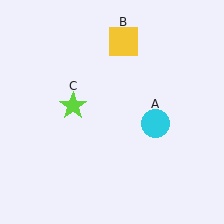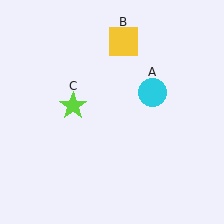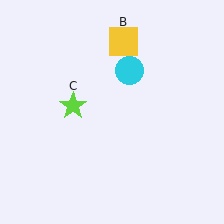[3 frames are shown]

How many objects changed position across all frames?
1 object changed position: cyan circle (object A).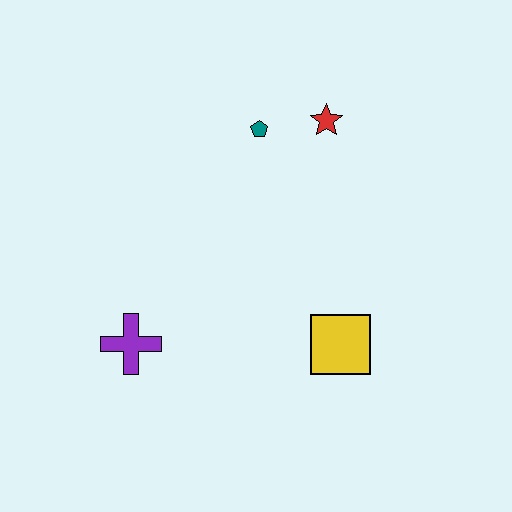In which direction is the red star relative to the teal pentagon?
The red star is to the right of the teal pentagon.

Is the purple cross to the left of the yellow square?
Yes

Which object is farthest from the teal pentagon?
The purple cross is farthest from the teal pentagon.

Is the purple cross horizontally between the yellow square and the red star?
No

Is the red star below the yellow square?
No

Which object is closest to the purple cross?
The yellow square is closest to the purple cross.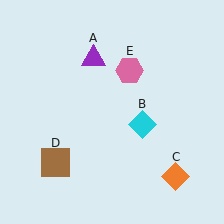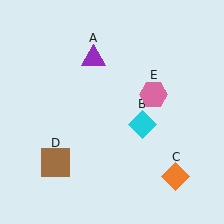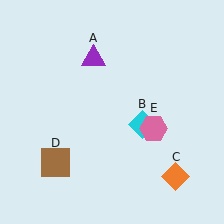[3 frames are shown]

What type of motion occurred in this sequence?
The pink hexagon (object E) rotated clockwise around the center of the scene.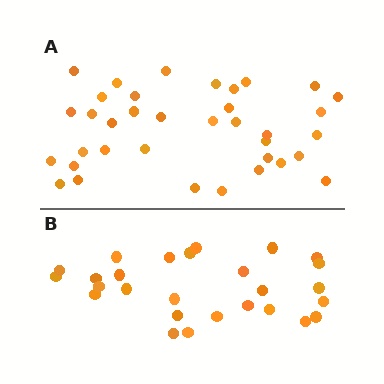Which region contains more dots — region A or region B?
Region A (the top region) has more dots.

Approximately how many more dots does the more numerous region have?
Region A has roughly 8 or so more dots than region B.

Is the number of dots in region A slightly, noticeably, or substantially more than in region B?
Region A has noticeably more, but not dramatically so. The ratio is roughly 1.3 to 1.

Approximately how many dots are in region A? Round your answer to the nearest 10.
About 40 dots. (The exact count is 36, which rounds to 40.)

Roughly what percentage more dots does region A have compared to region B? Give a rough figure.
About 35% more.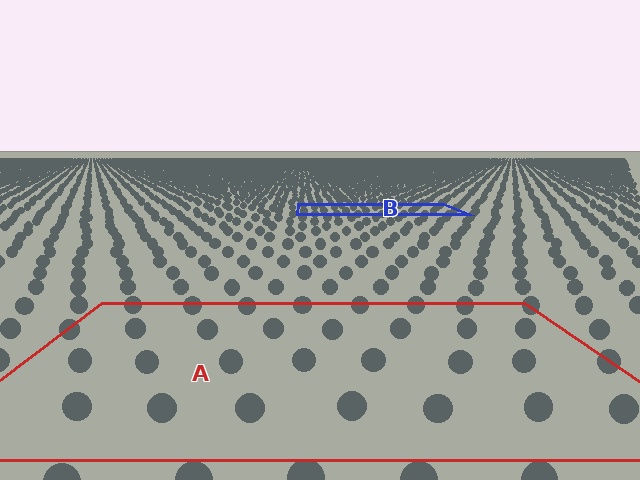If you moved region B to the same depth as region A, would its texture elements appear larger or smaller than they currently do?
They would appear larger. At a closer depth, the same texture elements are projected at a bigger on-screen size.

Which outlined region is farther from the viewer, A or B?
Region B is farther from the viewer — the texture elements inside it appear smaller and more densely packed.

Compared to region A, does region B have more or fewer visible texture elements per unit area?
Region B has more texture elements per unit area — they are packed more densely because it is farther away.